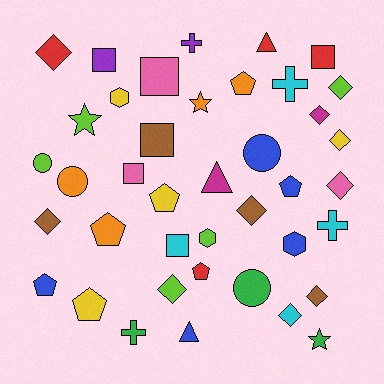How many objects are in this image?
There are 40 objects.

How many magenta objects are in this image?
There are 2 magenta objects.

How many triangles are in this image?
There are 3 triangles.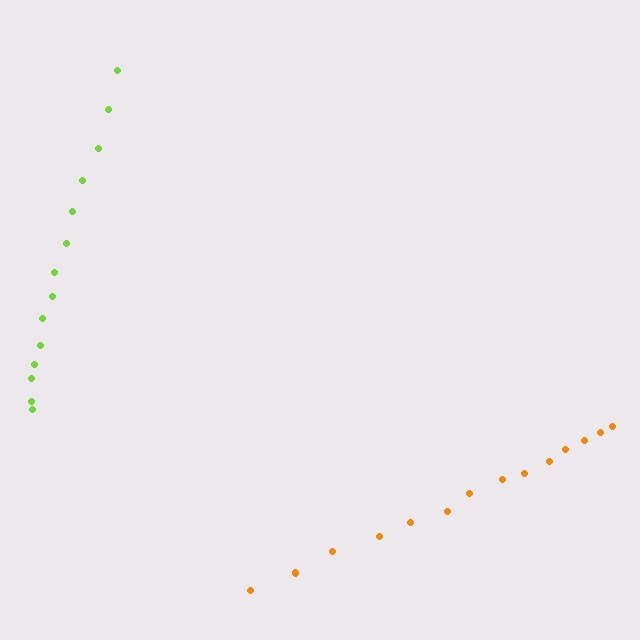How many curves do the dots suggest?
There are 2 distinct paths.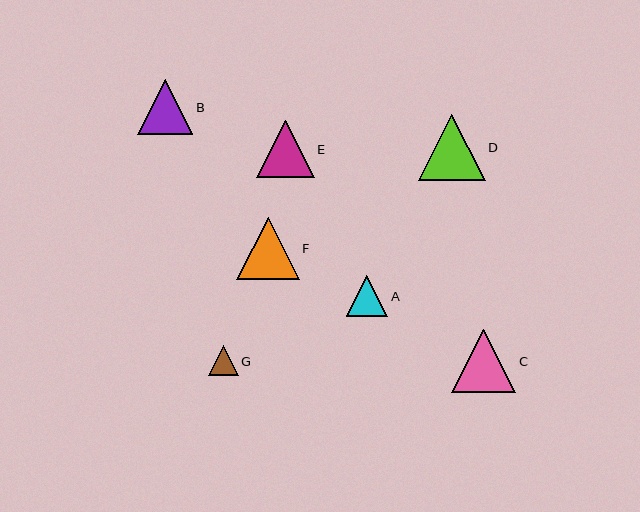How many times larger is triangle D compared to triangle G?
Triangle D is approximately 2.2 times the size of triangle G.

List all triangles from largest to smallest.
From largest to smallest: D, C, F, E, B, A, G.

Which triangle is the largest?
Triangle D is the largest with a size of approximately 66 pixels.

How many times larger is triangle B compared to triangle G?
Triangle B is approximately 1.8 times the size of triangle G.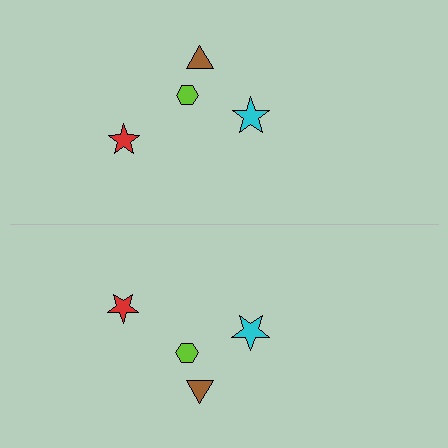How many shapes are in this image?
There are 8 shapes in this image.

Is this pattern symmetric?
Yes, this pattern has bilateral (reflection) symmetry.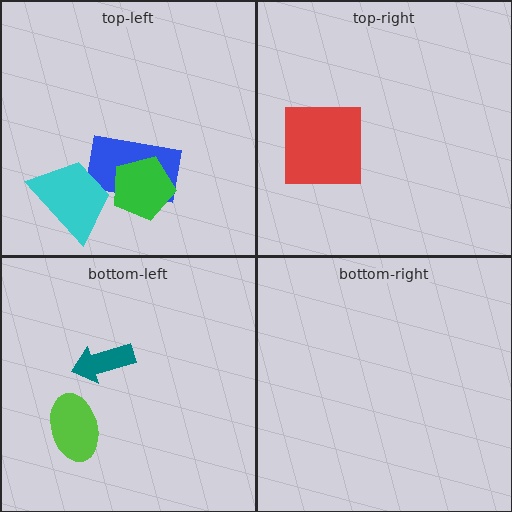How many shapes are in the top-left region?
3.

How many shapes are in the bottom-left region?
2.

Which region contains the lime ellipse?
The bottom-left region.